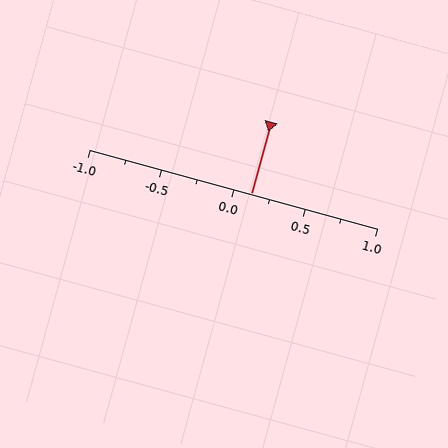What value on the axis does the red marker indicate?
The marker indicates approximately 0.12.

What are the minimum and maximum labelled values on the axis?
The axis runs from -1.0 to 1.0.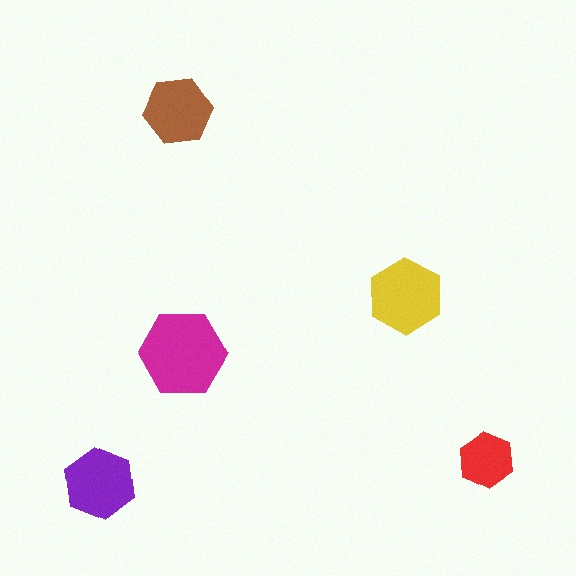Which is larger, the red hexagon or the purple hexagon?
The purple one.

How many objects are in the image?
There are 5 objects in the image.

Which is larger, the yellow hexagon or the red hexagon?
The yellow one.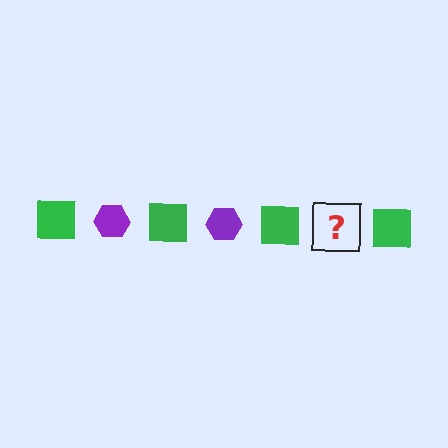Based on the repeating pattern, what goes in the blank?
The blank should be a purple hexagon.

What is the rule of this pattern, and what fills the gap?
The rule is that the pattern alternates between green square and purple hexagon. The gap should be filled with a purple hexagon.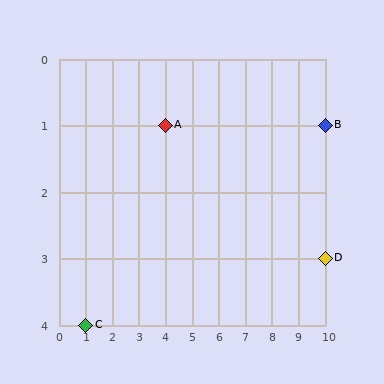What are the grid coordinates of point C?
Point C is at grid coordinates (1, 4).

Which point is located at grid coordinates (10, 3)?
Point D is at (10, 3).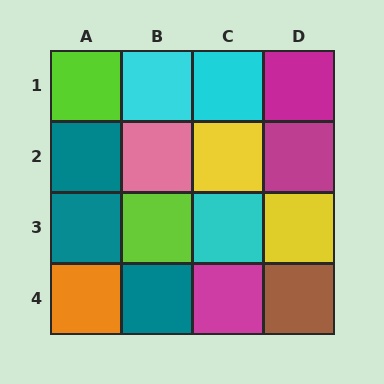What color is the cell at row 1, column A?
Lime.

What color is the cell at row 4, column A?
Orange.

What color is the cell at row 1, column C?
Cyan.